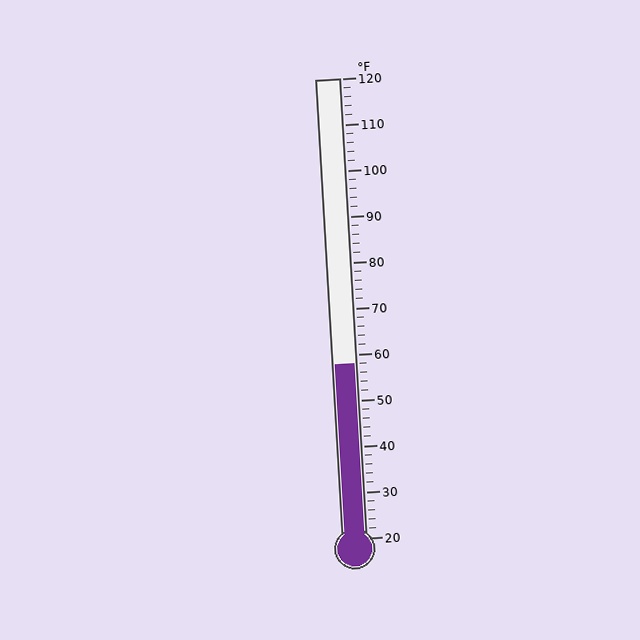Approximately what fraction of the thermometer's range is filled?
The thermometer is filled to approximately 40% of its range.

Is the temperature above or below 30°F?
The temperature is above 30°F.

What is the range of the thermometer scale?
The thermometer scale ranges from 20°F to 120°F.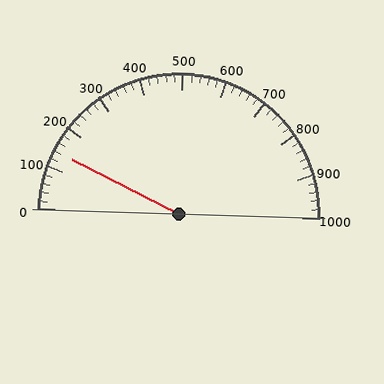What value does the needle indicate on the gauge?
The needle indicates approximately 140.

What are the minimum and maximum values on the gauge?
The gauge ranges from 0 to 1000.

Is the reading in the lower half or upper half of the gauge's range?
The reading is in the lower half of the range (0 to 1000).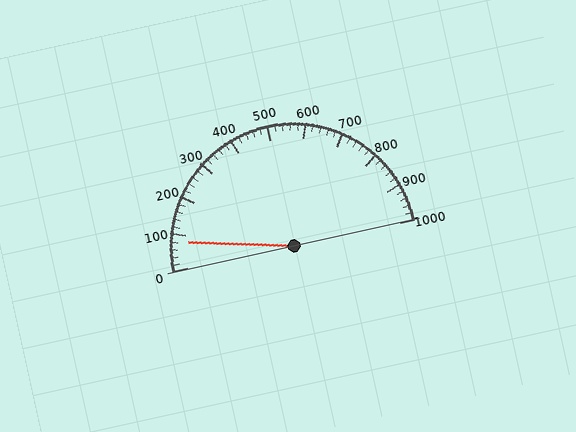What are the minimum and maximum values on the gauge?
The gauge ranges from 0 to 1000.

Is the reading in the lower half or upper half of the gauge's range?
The reading is in the lower half of the range (0 to 1000).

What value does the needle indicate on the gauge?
The needle indicates approximately 80.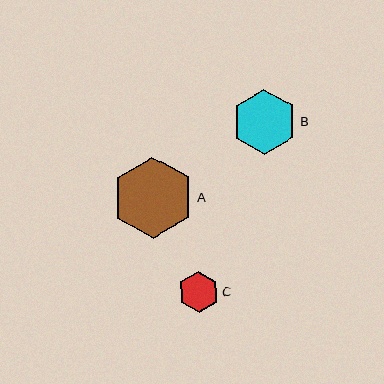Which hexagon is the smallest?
Hexagon C is the smallest with a size of approximately 40 pixels.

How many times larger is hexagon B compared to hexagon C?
Hexagon B is approximately 1.6 times the size of hexagon C.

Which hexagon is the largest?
Hexagon A is the largest with a size of approximately 81 pixels.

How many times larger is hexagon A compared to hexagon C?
Hexagon A is approximately 2.0 times the size of hexagon C.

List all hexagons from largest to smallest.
From largest to smallest: A, B, C.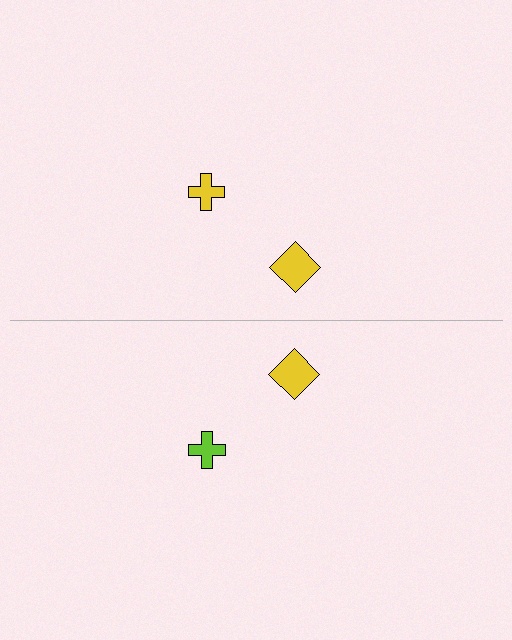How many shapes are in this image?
There are 4 shapes in this image.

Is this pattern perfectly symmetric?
No, the pattern is not perfectly symmetric. The lime cross on the bottom side breaks the symmetry — its mirror counterpart is yellow.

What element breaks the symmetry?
The lime cross on the bottom side breaks the symmetry — its mirror counterpart is yellow.